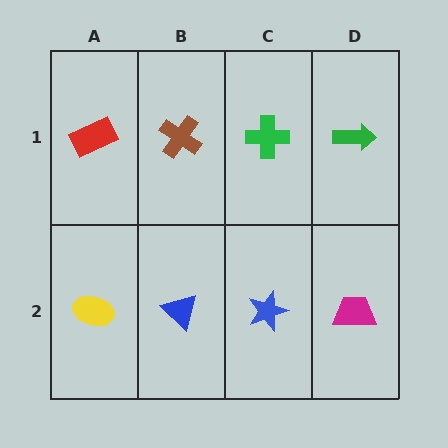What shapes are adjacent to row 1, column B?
A blue triangle (row 2, column B), a red rectangle (row 1, column A), a green cross (row 1, column C).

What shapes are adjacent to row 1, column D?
A magenta trapezoid (row 2, column D), a green cross (row 1, column C).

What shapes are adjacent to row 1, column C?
A blue star (row 2, column C), a brown cross (row 1, column B), a green arrow (row 1, column D).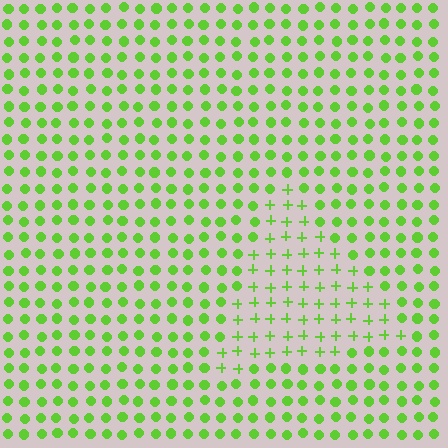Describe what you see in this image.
The image is filled with small lime elements arranged in a uniform grid. A triangle-shaped region contains plus signs, while the surrounding area contains circles. The boundary is defined purely by the change in element shape.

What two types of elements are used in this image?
The image uses plus signs inside the triangle region and circles outside it.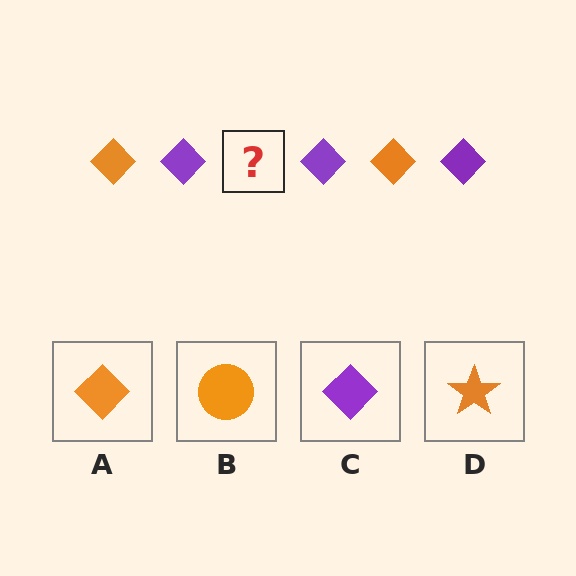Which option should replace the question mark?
Option A.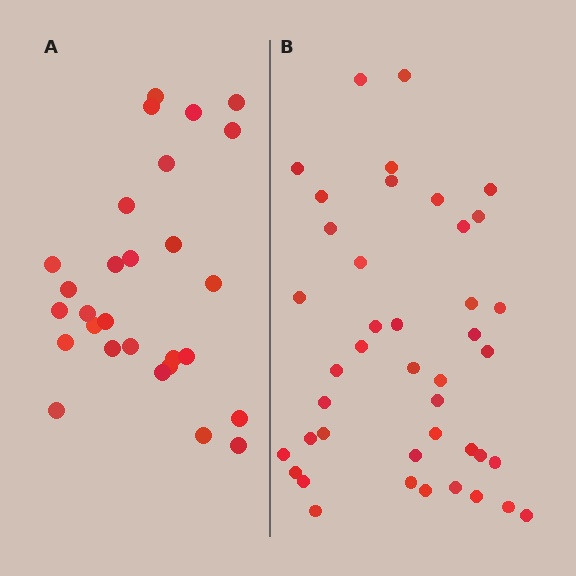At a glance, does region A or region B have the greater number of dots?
Region B (the right region) has more dots.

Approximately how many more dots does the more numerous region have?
Region B has approximately 15 more dots than region A.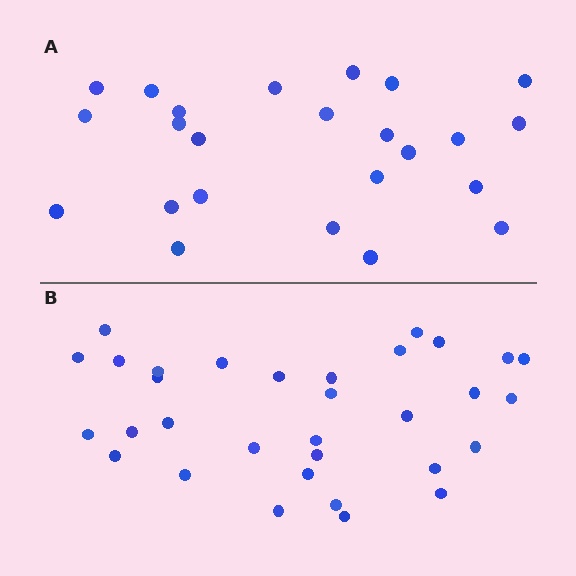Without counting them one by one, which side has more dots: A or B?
Region B (the bottom region) has more dots.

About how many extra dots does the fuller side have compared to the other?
Region B has roughly 8 or so more dots than region A.